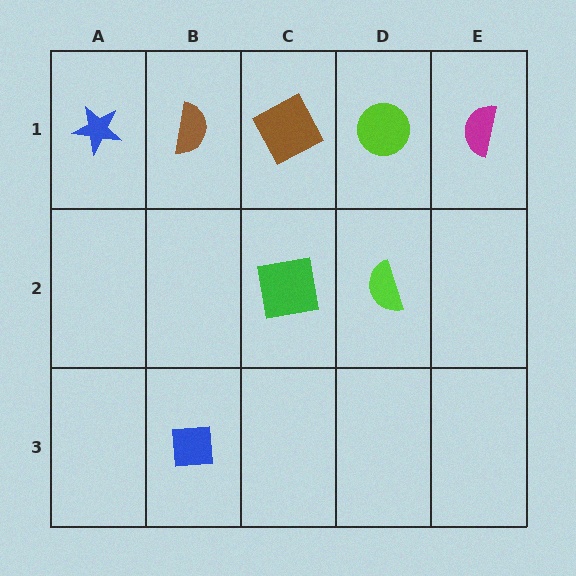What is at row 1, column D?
A lime circle.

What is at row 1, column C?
A brown square.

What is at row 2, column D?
A lime semicircle.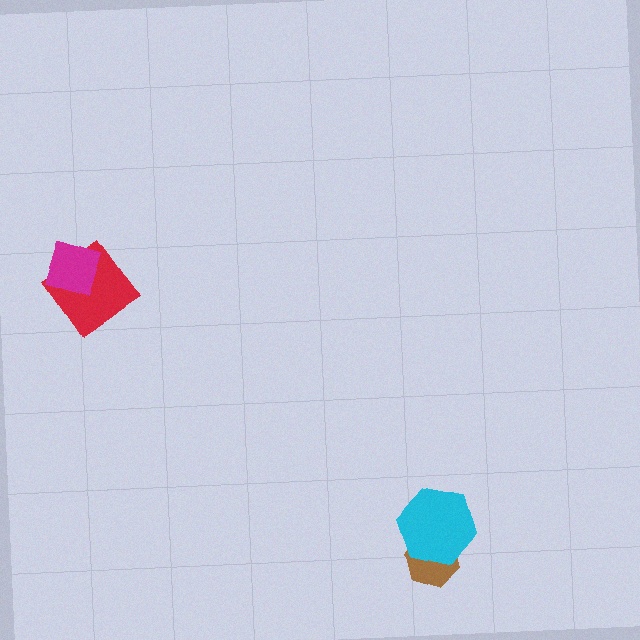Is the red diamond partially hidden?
Yes, it is partially covered by another shape.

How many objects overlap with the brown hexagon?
1 object overlaps with the brown hexagon.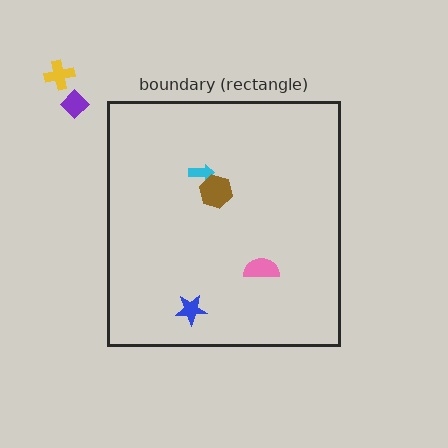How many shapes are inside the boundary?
4 inside, 2 outside.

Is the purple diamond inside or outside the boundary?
Outside.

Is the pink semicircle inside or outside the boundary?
Inside.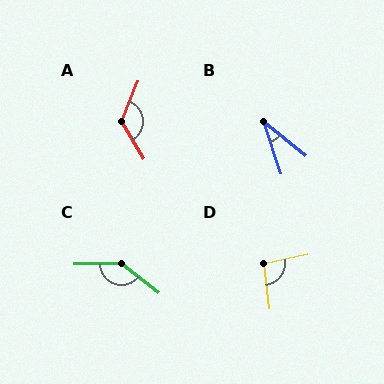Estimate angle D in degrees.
Approximately 95 degrees.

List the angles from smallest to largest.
B (32°), D (95°), A (127°), C (142°).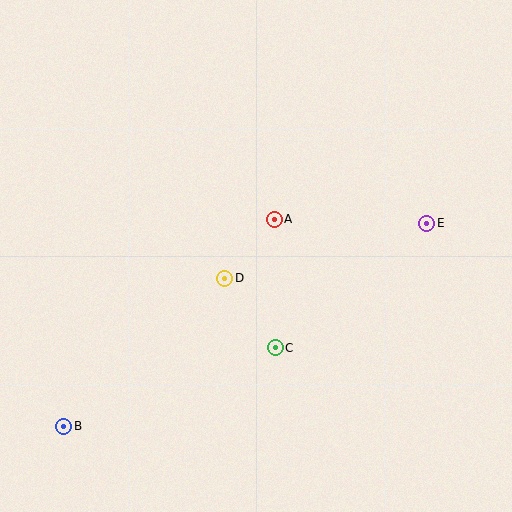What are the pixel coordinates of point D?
Point D is at (225, 278).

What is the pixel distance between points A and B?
The distance between A and B is 295 pixels.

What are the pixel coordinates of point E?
Point E is at (427, 223).